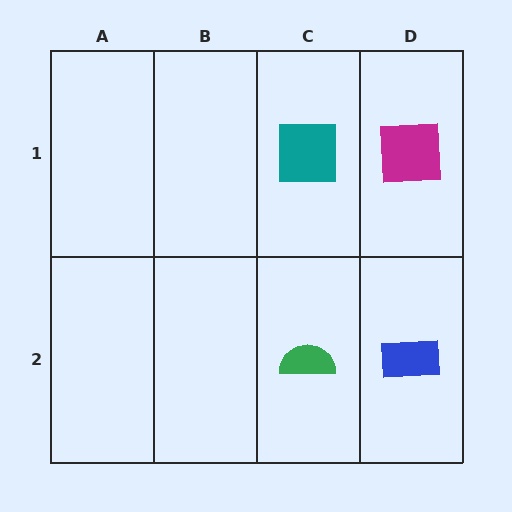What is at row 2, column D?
A blue rectangle.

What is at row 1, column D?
A magenta square.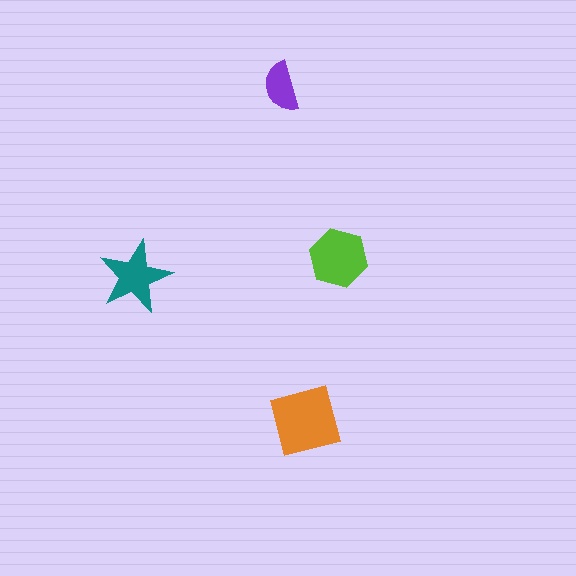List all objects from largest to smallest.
The orange square, the lime hexagon, the teal star, the purple semicircle.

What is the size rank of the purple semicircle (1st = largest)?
4th.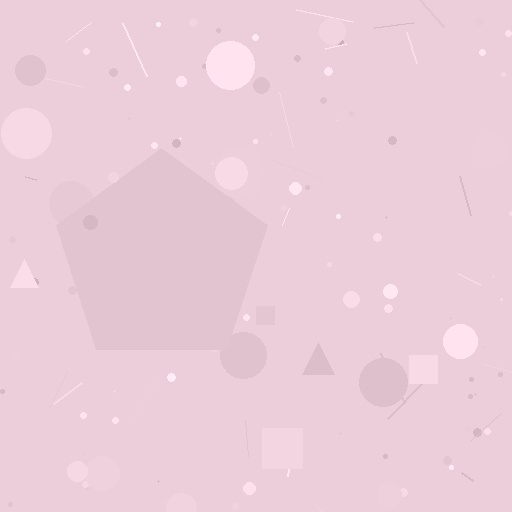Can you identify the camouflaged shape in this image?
The camouflaged shape is a pentagon.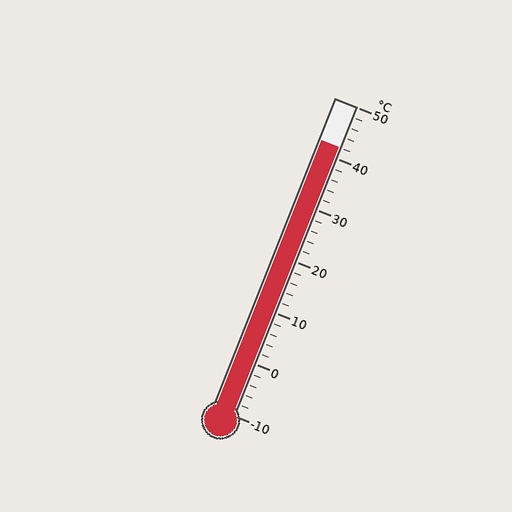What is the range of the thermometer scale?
The thermometer scale ranges from -10°C to 50°C.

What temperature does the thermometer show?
The thermometer shows approximately 42°C.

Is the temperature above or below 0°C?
The temperature is above 0°C.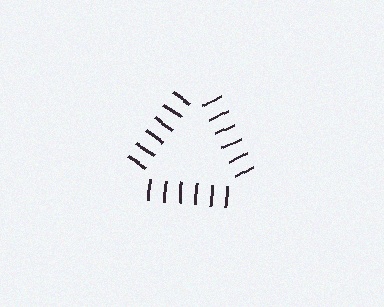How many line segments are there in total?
18 — 6 along each of the 3 edges.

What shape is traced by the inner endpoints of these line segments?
An illusory triangle — the line segments terminate on its edges but no continuous stroke is drawn.